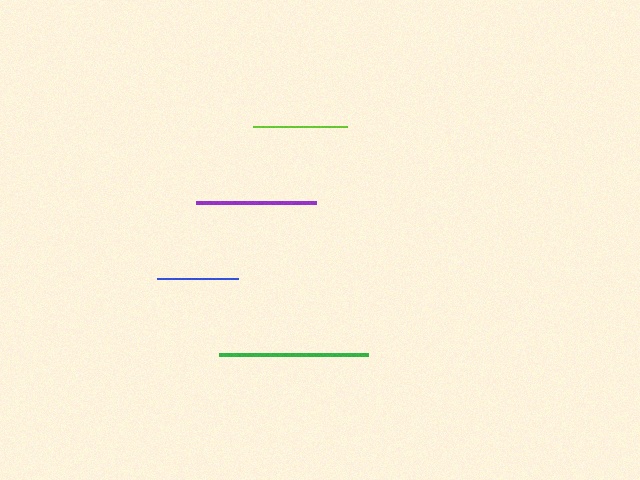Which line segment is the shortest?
The blue line is the shortest at approximately 82 pixels.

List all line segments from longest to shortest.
From longest to shortest: green, purple, lime, blue.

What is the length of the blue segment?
The blue segment is approximately 82 pixels long.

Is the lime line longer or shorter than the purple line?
The purple line is longer than the lime line.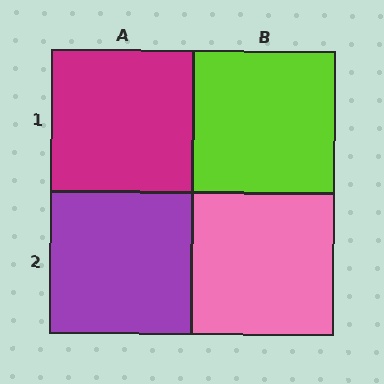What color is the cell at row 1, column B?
Lime.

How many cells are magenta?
1 cell is magenta.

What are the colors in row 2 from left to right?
Purple, pink.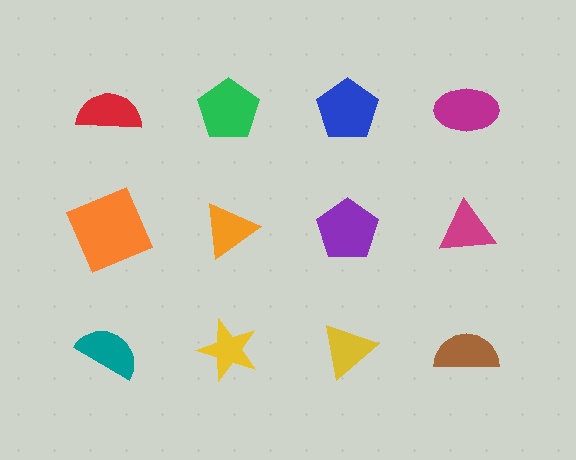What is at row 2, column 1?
An orange square.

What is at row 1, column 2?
A green pentagon.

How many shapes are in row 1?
4 shapes.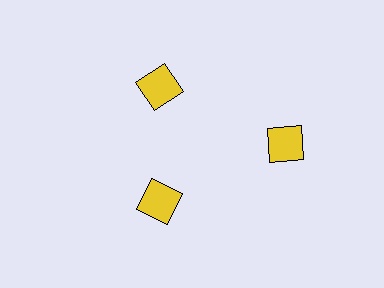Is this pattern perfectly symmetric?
No. The 3 yellow diamonds are arranged in a ring, but one element near the 3 o'clock position is pushed outward from the center, breaking the 3-fold rotational symmetry.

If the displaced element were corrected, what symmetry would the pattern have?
It would have 3-fold rotational symmetry — the pattern would map onto itself every 120 degrees.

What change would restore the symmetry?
The symmetry would be restored by moving it inward, back onto the ring so that all 3 diamonds sit at equal angles and equal distance from the center.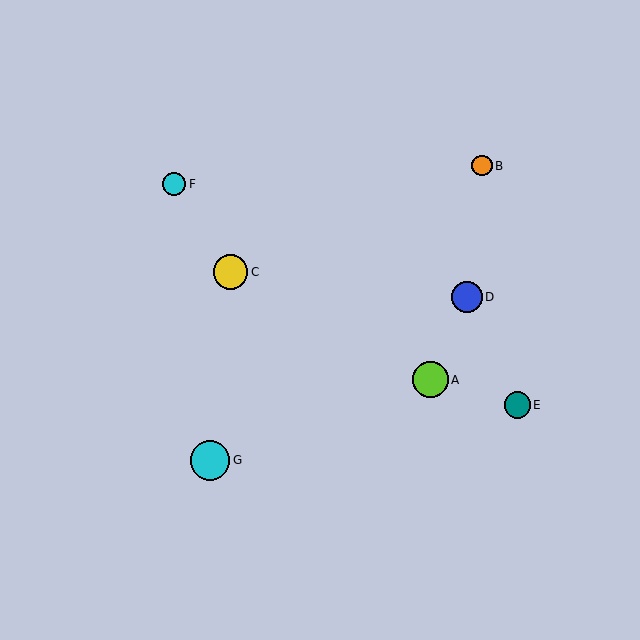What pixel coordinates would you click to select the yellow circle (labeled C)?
Click at (231, 272) to select the yellow circle C.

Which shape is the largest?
The cyan circle (labeled G) is the largest.